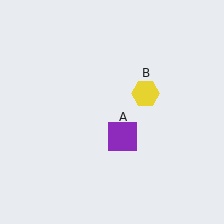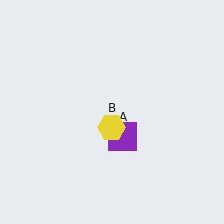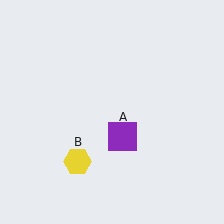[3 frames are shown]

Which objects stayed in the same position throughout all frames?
Purple square (object A) remained stationary.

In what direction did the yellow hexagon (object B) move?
The yellow hexagon (object B) moved down and to the left.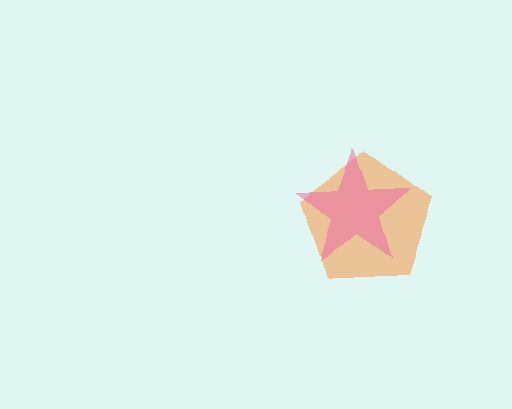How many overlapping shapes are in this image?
There are 2 overlapping shapes in the image.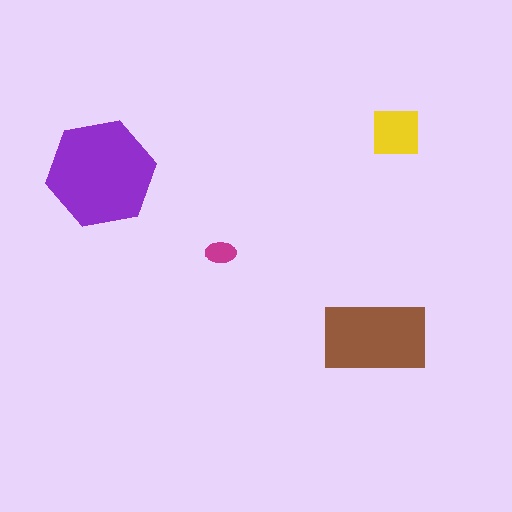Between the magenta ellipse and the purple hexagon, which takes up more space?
The purple hexagon.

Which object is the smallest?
The magenta ellipse.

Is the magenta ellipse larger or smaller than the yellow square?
Smaller.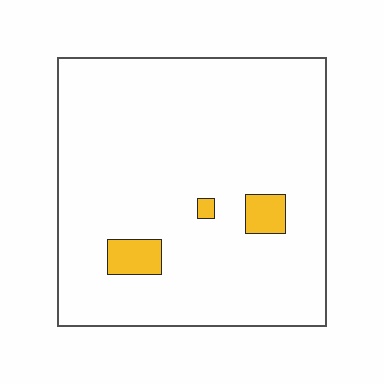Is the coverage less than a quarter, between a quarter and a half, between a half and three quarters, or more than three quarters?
Less than a quarter.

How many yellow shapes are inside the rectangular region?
3.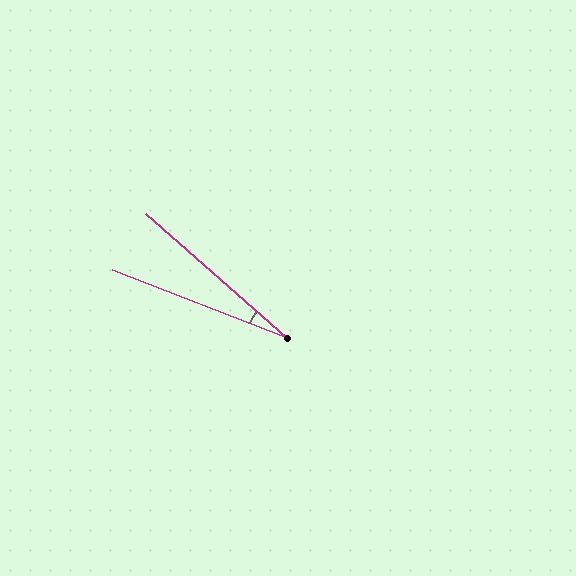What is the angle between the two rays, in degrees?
Approximately 20 degrees.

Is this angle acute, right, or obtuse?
It is acute.